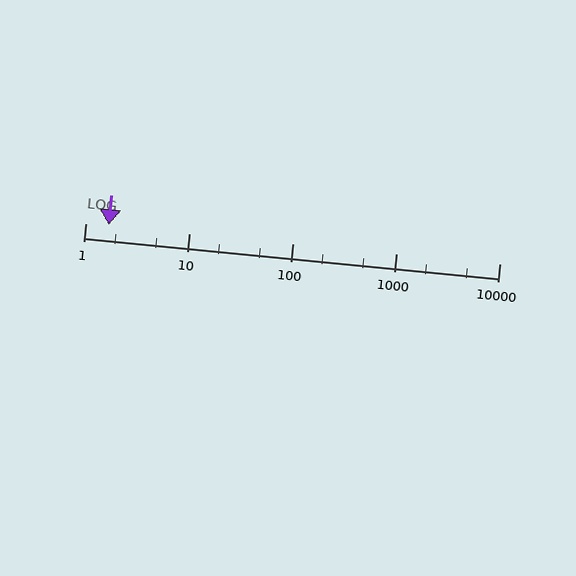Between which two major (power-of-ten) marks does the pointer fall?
The pointer is between 1 and 10.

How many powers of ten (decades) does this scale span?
The scale spans 4 decades, from 1 to 10000.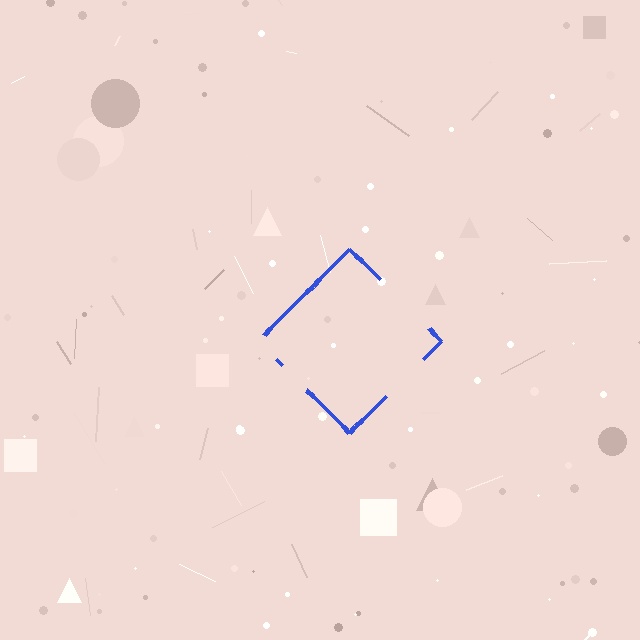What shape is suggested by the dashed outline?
The dashed outline suggests a diamond.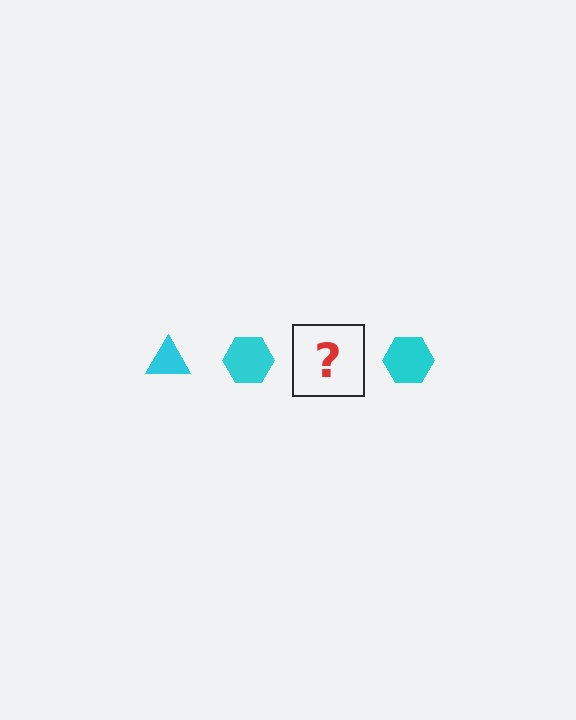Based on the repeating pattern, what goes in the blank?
The blank should be a cyan triangle.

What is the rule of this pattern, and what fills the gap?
The rule is that the pattern cycles through triangle, hexagon shapes in cyan. The gap should be filled with a cyan triangle.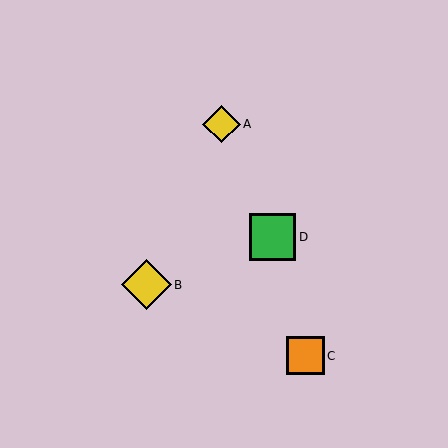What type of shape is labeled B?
Shape B is a yellow diamond.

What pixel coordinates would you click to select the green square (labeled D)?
Click at (272, 237) to select the green square D.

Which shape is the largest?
The yellow diamond (labeled B) is the largest.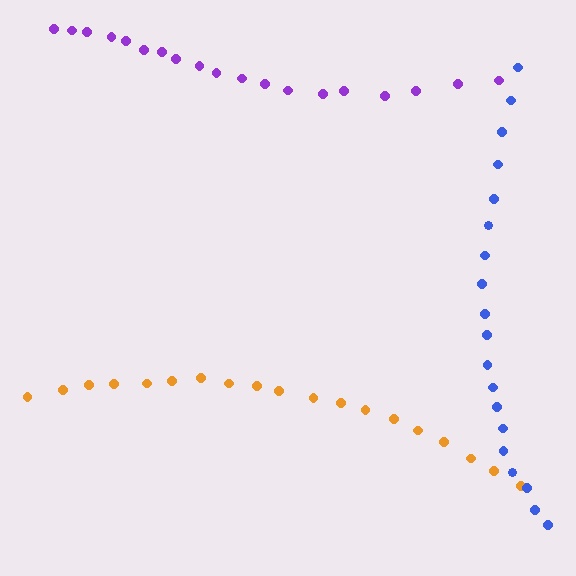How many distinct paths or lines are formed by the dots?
There are 3 distinct paths.